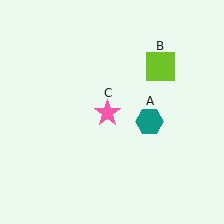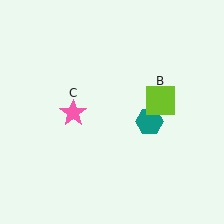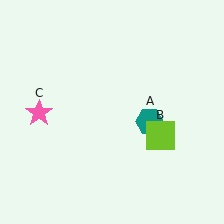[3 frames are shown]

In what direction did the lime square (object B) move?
The lime square (object B) moved down.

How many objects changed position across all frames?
2 objects changed position: lime square (object B), pink star (object C).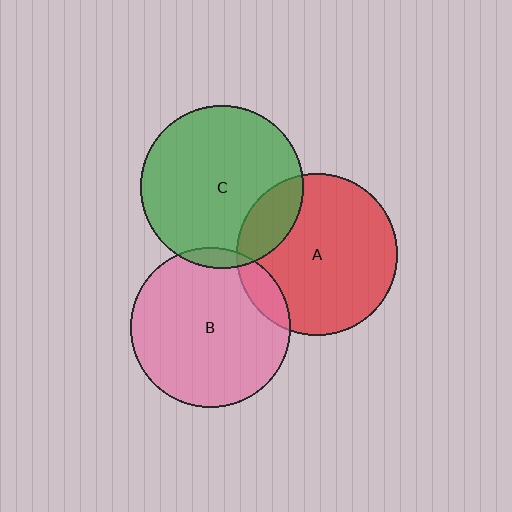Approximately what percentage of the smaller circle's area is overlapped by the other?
Approximately 10%.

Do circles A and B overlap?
Yes.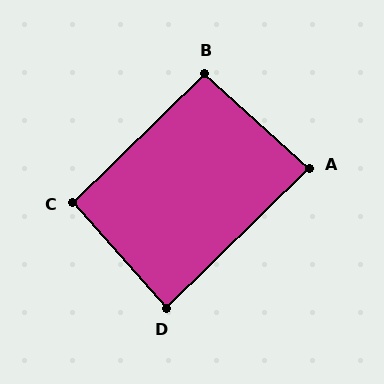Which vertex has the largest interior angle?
C, at approximately 93 degrees.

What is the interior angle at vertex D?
Approximately 87 degrees (approximately right).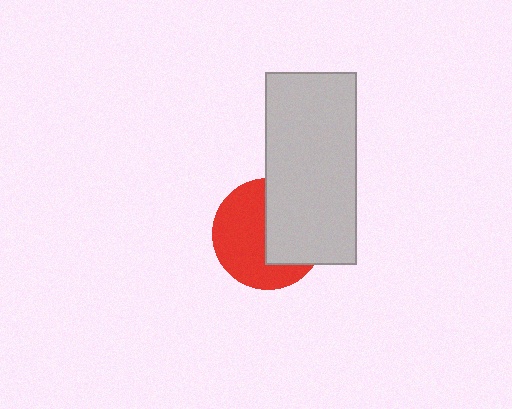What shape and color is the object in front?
The object in front is a light gray rectangle.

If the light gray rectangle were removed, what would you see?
You would see the complete red circle.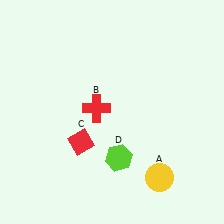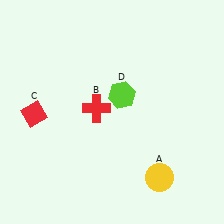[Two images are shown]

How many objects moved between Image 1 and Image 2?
2 objects moved between the two images.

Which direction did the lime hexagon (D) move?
The lime hexagon (D) moved up.